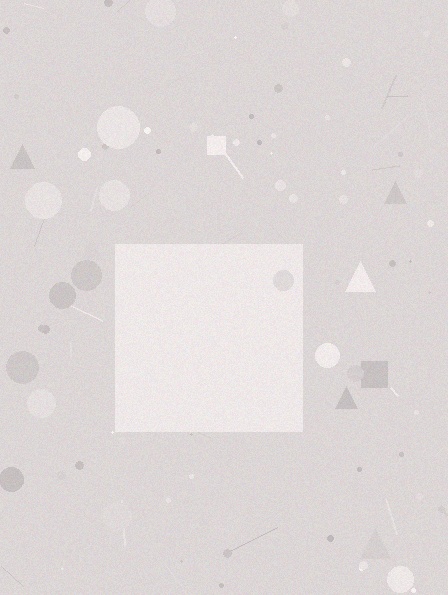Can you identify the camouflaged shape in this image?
The camouflaged shape is a square.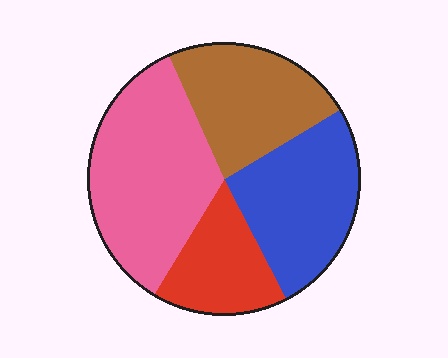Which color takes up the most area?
Pink, at roughly 35%.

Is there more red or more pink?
Pink.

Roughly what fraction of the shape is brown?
Brown takes up about one quarter (1/4) of the shape.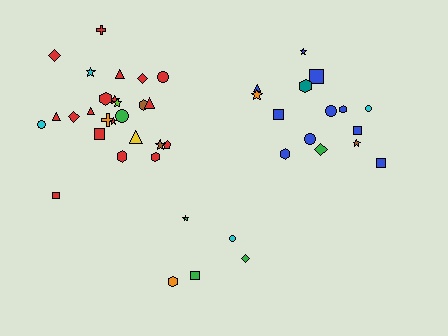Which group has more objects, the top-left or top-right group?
The top-left group.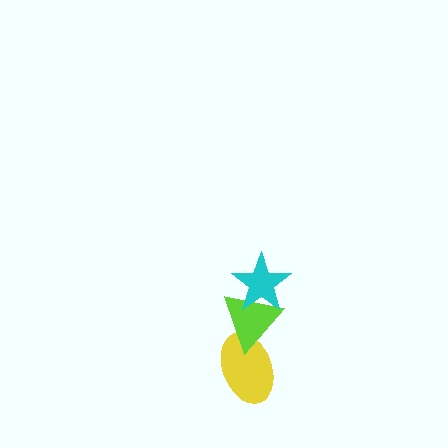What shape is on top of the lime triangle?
The cyan star is on top of the lime triangle.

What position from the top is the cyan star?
The cyan star is 1st from the top.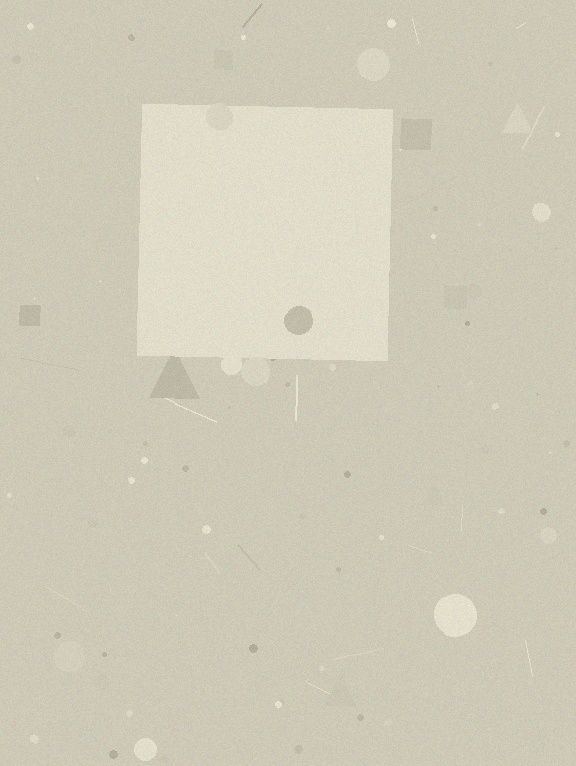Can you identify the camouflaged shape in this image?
The camouflaged shape is a square.